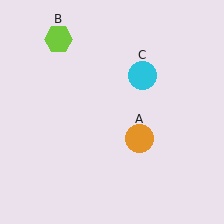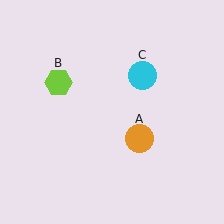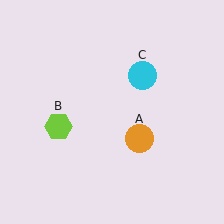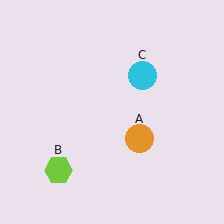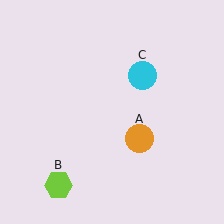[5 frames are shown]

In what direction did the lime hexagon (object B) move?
The lime hexagon (object B) moved down.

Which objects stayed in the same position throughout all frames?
Orange circle (object A) and cyan circle (object C) remained stationary.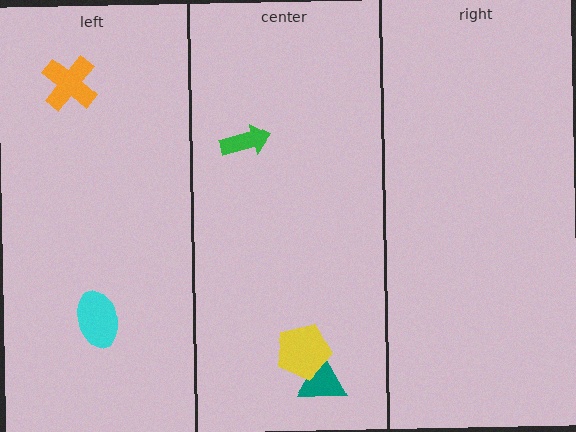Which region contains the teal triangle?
The center region.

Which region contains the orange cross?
The left region.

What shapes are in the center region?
The teal triangle, the green arrow, the yellow pentagon.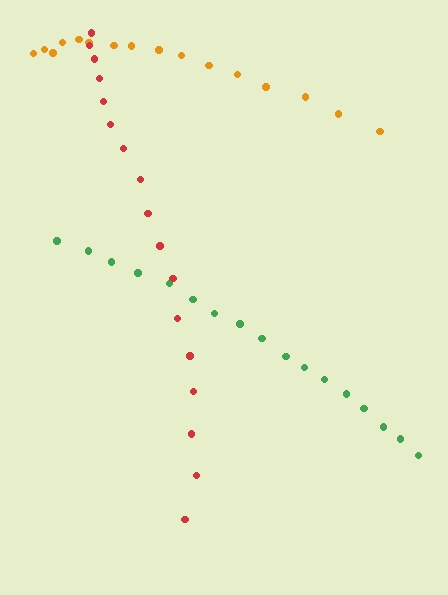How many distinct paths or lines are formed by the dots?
There are 3 distinct paths.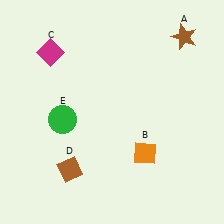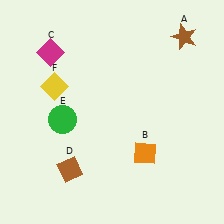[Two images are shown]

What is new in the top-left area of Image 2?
A yellow diamond (F) was added in the top-left area of Image 2.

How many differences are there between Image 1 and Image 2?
There is 1 difference between the two images.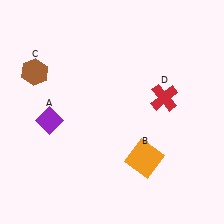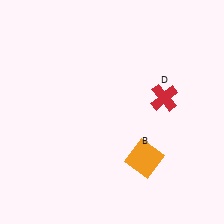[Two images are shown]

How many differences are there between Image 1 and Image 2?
There are 2 differences between the two images.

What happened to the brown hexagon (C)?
The brown hexagon (C) was removed in Image 2. It was in the top-left area of Image 1.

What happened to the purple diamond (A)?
The purple diamond (A) was removed in Image 2. It was in the bottom-left area of Image 1.